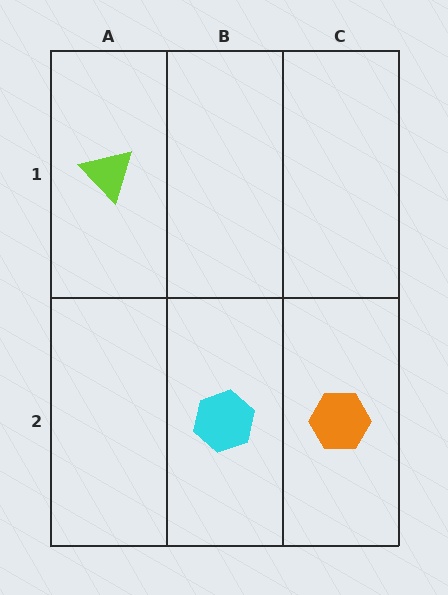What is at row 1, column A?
A lime triangle.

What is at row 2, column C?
An orange hexagon.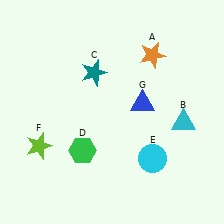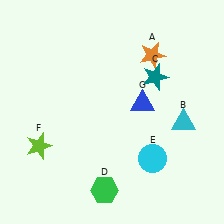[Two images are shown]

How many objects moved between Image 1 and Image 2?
2 objects moved between the two images.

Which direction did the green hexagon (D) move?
The green hexagon (D) moved down.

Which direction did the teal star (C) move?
The teal star (C) moved right.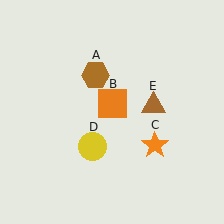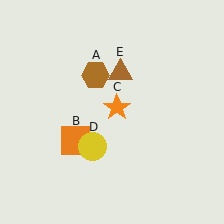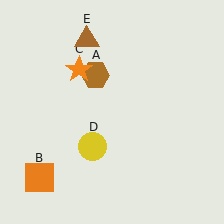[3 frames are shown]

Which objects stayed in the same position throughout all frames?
Brown hexagon (object A) and yellow circle (object D) remained stationary.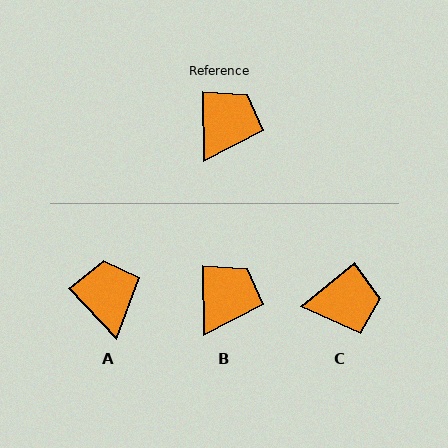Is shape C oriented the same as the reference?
No, it is off by about 52 degrees.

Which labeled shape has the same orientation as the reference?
B.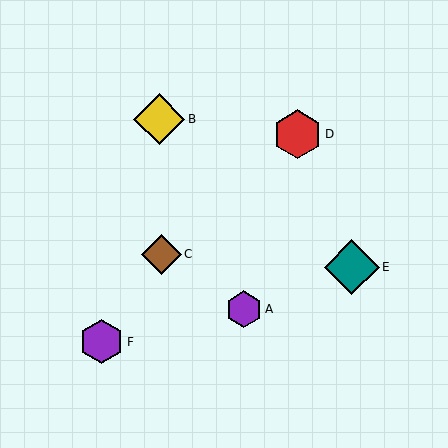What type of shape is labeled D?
Shape D is a red hexagon.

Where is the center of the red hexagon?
The center of the red hexagon is at (298, 134).